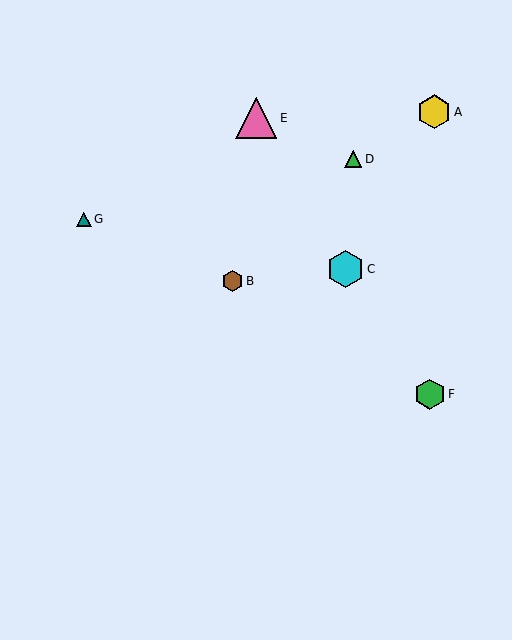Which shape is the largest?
The pink triangle (labeled E) is the largest.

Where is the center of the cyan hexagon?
The center of the cyan hexagon is at (345, 269).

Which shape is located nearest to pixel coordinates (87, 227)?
The teal triangle (labeled G) at (84, 220) is nearest to that location.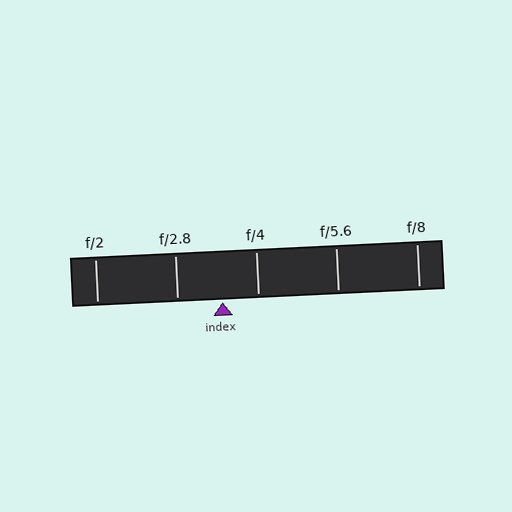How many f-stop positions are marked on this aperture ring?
There are 5 f-stop positions marked.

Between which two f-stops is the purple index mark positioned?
The index mark is between f/2.8 and f/4.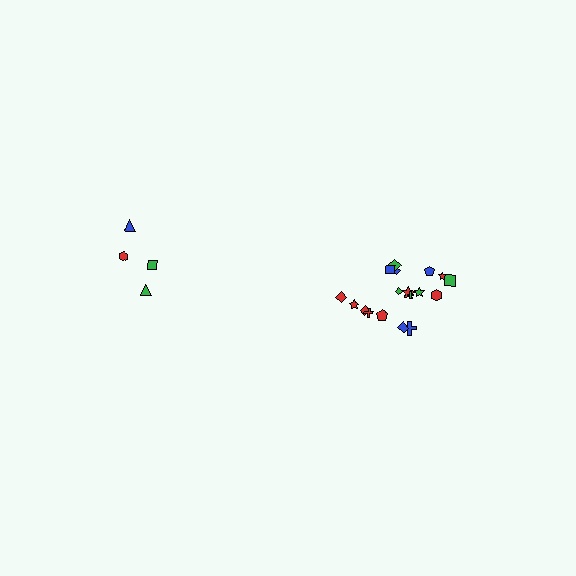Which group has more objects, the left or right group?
The right group.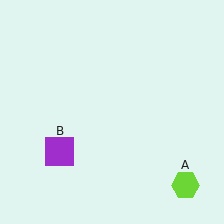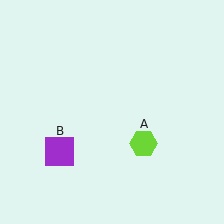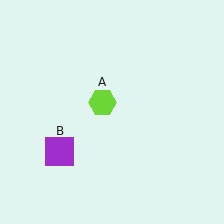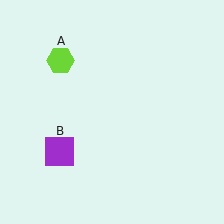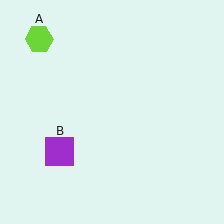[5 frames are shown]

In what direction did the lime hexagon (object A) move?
The lime hexagon (object A) moved up and to the left.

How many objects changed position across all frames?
1 object changed position: lime hexagon (object A).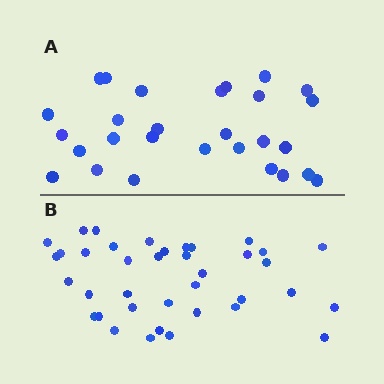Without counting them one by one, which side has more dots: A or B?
Region B (the bottom region) has more dots.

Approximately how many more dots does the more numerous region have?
Region B has roughly 10 or so more dots than region A.